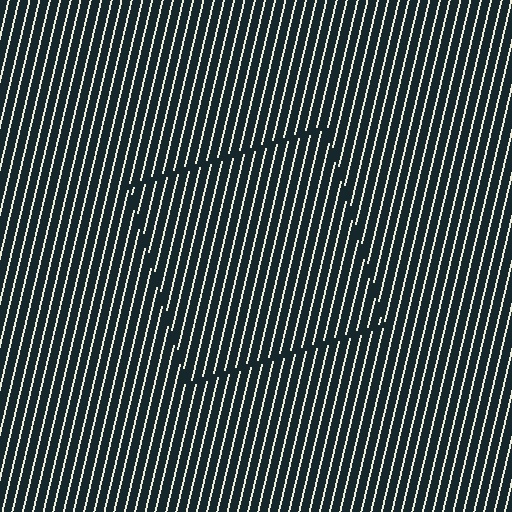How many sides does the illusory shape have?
4 sides — the line-ends trace a square.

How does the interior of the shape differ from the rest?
The interior of the shape contains the same grating, shifted by half a period — the contour is defined by the phase discontinuity where line-ends from the inner and outer gratings abut.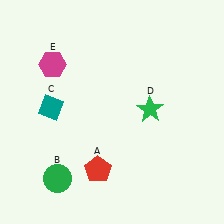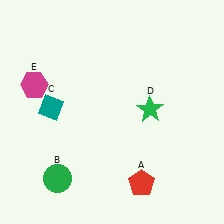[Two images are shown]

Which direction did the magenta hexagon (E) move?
The magenta hexagon (E) moved down.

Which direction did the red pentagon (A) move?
The red pentagon (A) moved right.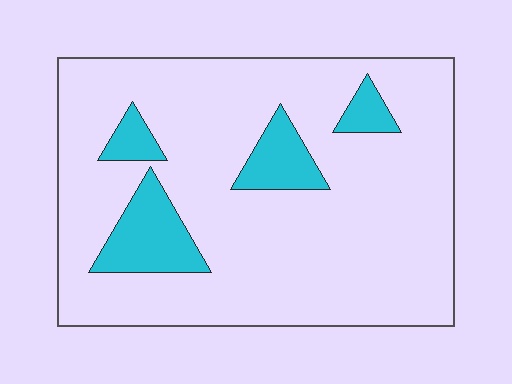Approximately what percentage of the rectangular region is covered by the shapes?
Approximately 15%.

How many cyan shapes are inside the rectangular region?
4.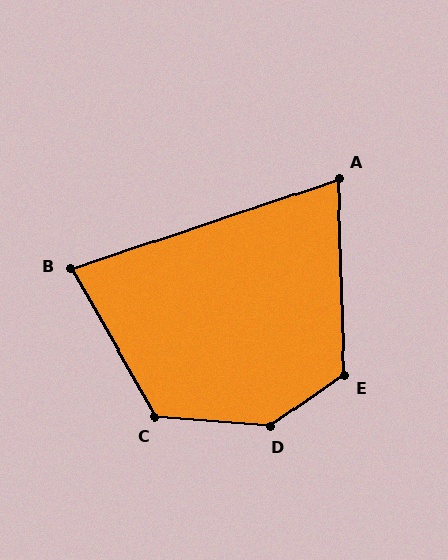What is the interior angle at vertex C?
Approximately 124 degrees (obtuse).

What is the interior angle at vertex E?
Approximately 123 degrees (obtuse).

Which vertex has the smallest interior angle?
A, at approximately 73 degrees.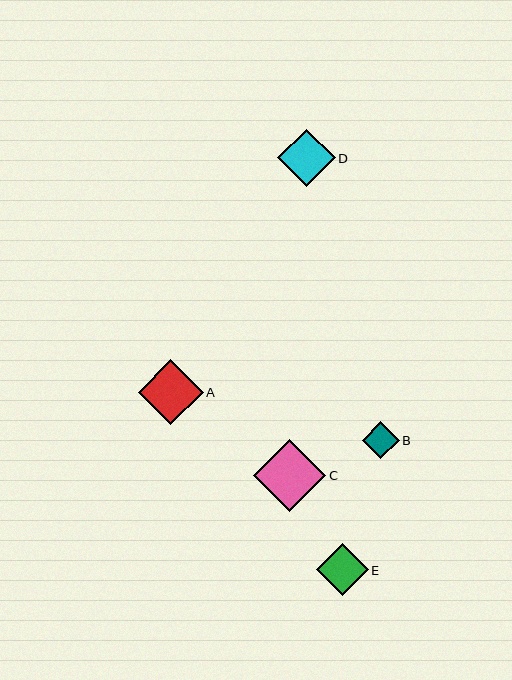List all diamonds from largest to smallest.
From largest to smallest: C, A, D, E, B.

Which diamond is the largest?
Diamond C is the largest with a size of approximately 72 pixels.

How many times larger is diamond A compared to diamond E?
Diamond A is approximately 1.2 times the size of diamond E.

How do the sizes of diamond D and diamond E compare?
Diamond D and diamond E are approximately the same size.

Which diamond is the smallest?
Diamond B is the smallest with a size of approximately 37 pixels.